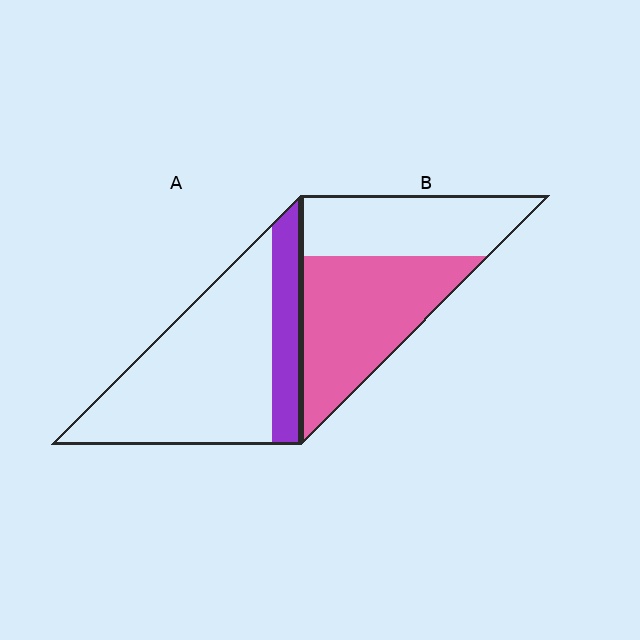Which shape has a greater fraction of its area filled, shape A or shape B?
Shape B.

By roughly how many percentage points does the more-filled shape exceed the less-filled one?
By roughly 35 percentage points (B over A).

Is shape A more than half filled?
No.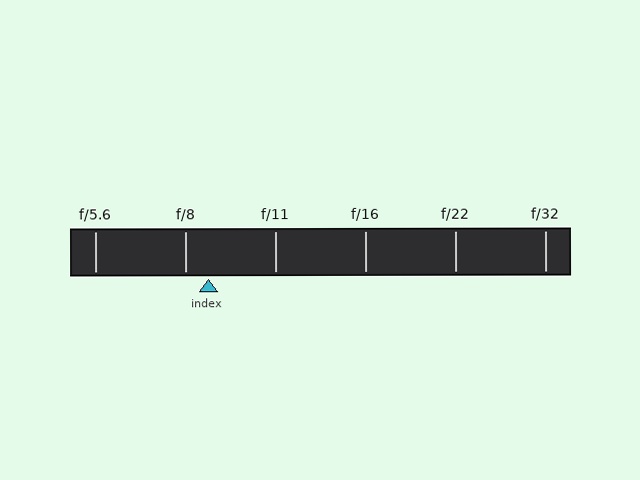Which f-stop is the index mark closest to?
The index mark is closest to f/8.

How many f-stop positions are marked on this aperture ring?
There are 6 f-stop positions marked.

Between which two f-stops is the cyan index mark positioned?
The index mark is between f/8 and f/11.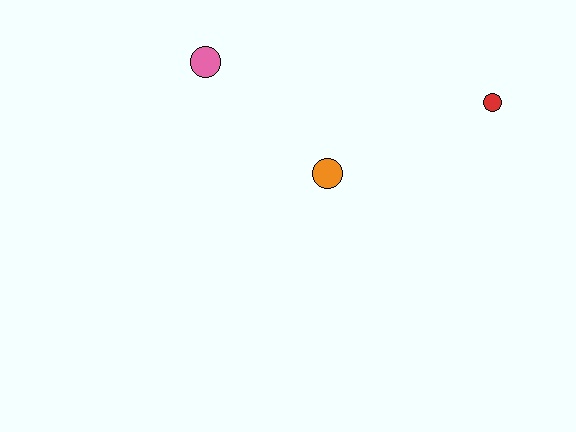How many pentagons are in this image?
There are no pentagons.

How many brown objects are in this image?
There are no brown objects.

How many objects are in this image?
There are 3 objects.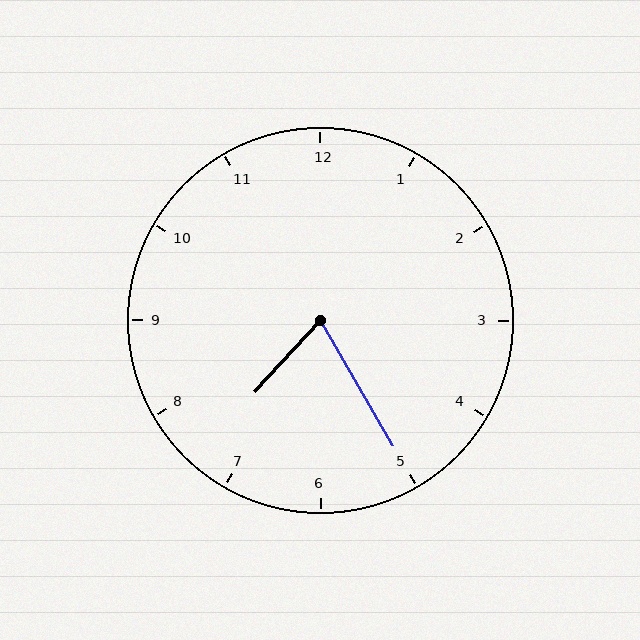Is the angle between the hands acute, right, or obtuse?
It is acute.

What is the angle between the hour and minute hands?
Approximately 72 degrees.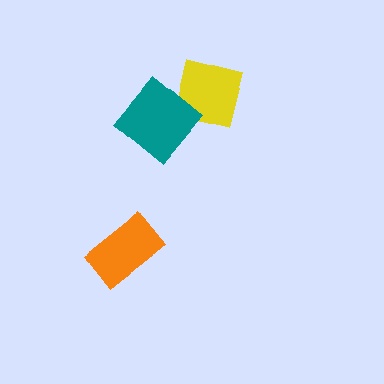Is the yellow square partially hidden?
Yes, it is partially covered by another shape.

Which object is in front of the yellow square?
The teal diamond is in front of the yellow square.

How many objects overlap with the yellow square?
1 object overlaps with the yellow square.